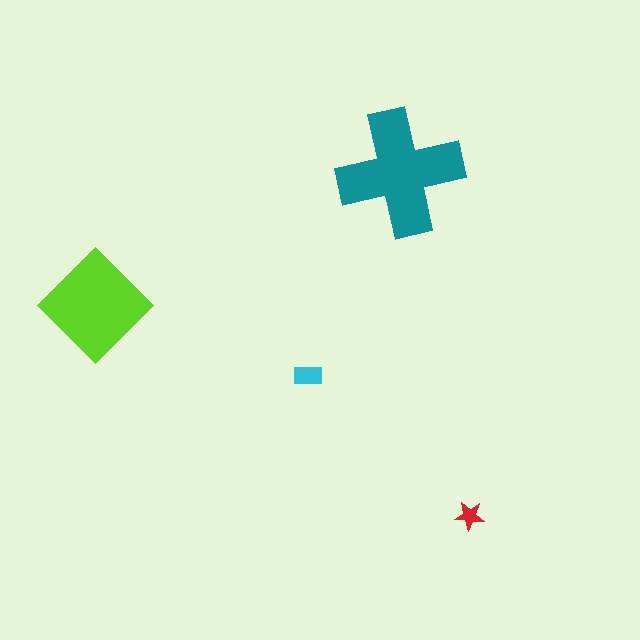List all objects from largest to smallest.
The teal cross, the lime diamond, the cyan rectangle, the red star.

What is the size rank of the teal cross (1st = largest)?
1st.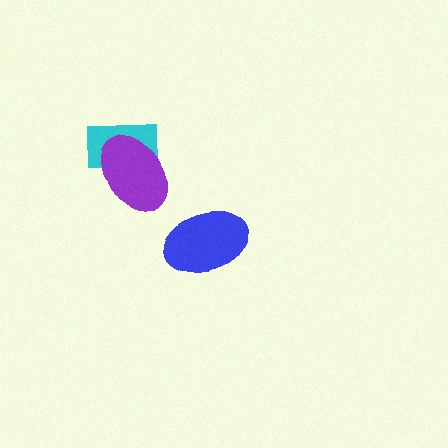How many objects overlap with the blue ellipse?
0 objects overlap with the blue ellipse.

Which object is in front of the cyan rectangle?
The purple ellipse is in front of the cyan rectangle.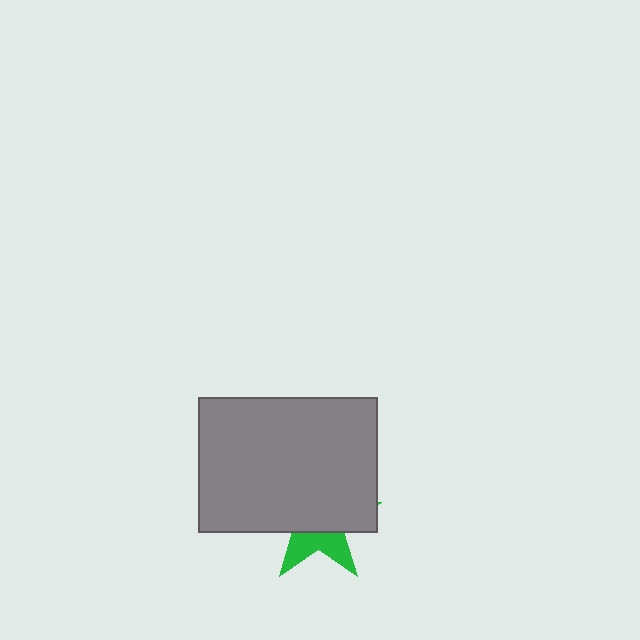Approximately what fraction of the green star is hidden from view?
Roughly 66% of the green star is hidden behind the gray rectangle.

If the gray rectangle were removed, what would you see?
You would see the complete green star.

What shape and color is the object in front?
The object in front is a gray rectangle.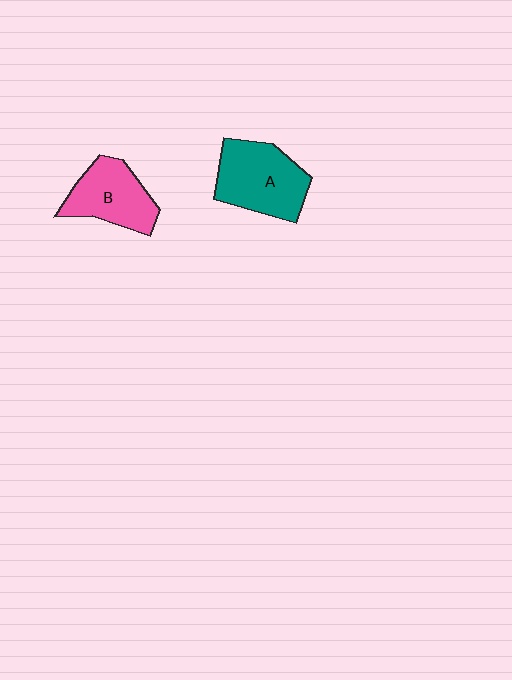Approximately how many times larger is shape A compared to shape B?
Approximately 1.2 times.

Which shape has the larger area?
Shape A (teal).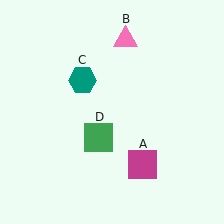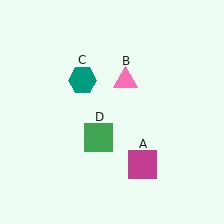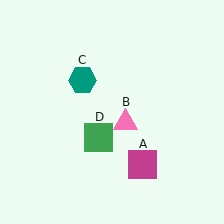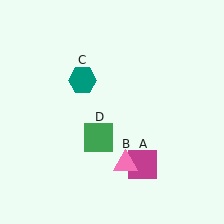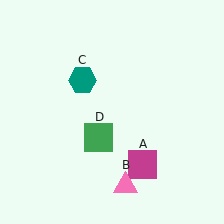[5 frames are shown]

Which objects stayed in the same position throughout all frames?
Magenta square (object A) and teal hexagon (object C) and green square (object D) remained stationary.